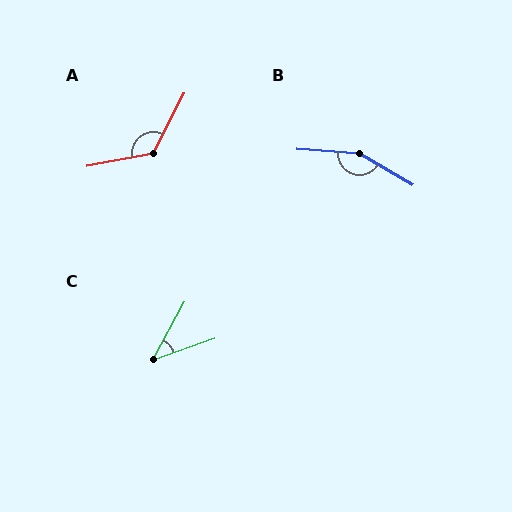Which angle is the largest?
B, at approximately 153 degrees.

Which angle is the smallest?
C, at approximately 42 degrees.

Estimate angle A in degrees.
Approximately 127 degrees.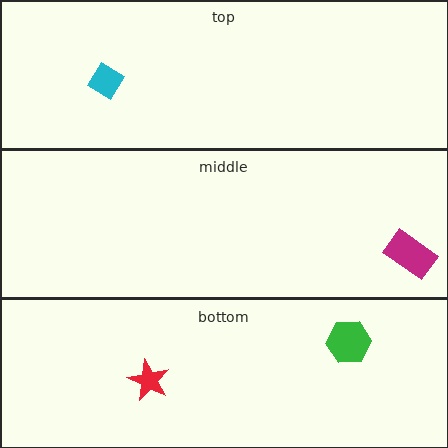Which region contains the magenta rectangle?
The middle region.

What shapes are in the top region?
The cyan diamond.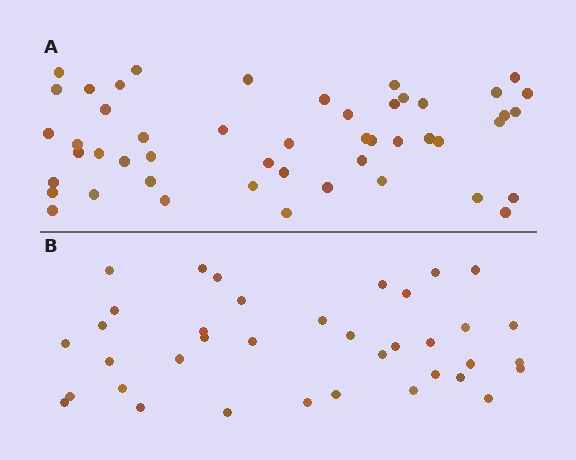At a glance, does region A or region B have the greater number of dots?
Region A (the top region) has more dots.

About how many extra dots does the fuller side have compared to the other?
Region A has roughly 12 or so more dots than region B.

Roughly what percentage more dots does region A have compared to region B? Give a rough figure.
About 30% more.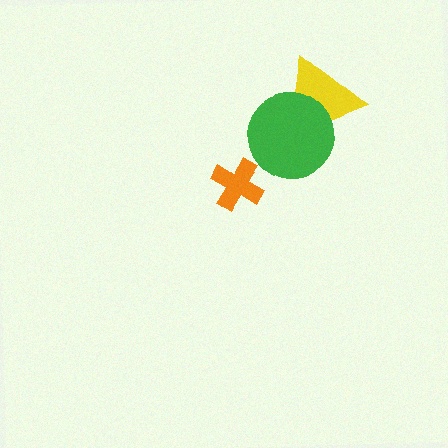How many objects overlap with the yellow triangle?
1 object overlaps with the yellow triangle.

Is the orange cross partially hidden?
No, no other shape covers it.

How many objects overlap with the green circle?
1 object overlaps with the green circle.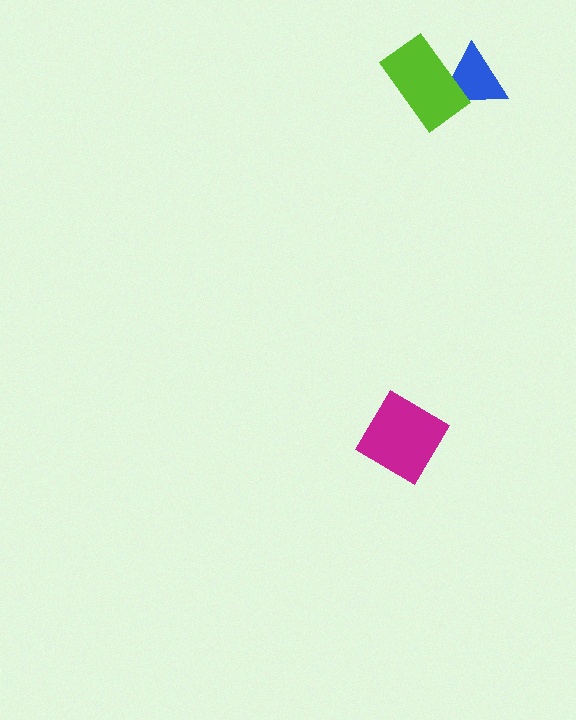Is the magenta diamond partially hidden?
No, no other shape covers it.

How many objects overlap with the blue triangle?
1 object overlaps with the blue triangle.